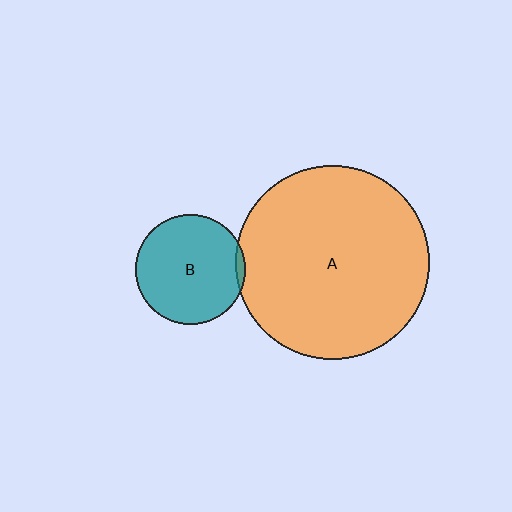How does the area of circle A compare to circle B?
Approximately 3.1 times.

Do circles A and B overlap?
Yes.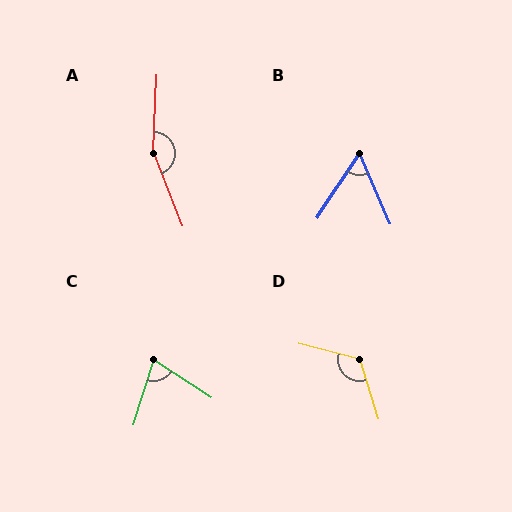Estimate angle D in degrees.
Approximately 122 degrees.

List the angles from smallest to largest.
B (57°), C (74°), D (122°), A (156°).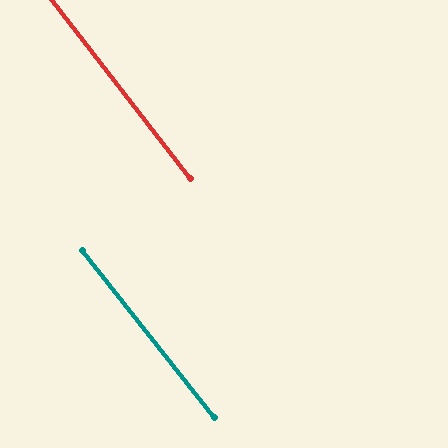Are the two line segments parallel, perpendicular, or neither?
Parallel — their directions differ by only 0.7°.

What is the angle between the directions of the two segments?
Approximately 1 degree.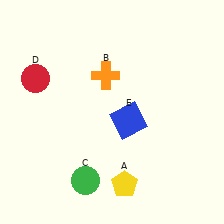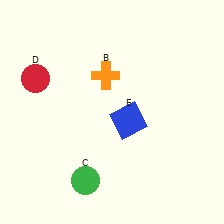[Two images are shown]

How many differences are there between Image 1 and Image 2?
There is 1 difference between the two images.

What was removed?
The yellow pentagon (A) was removed in Image 2.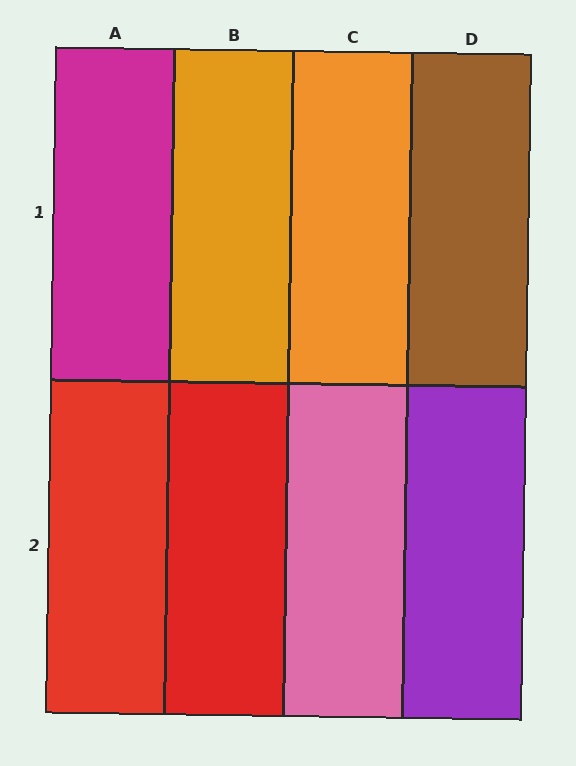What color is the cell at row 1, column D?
Brown.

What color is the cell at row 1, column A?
Magenta.